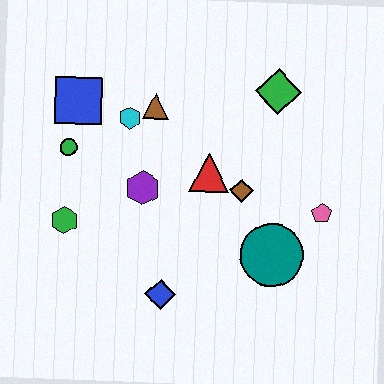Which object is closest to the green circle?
The blue square is closest to the green circle.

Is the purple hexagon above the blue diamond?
Yes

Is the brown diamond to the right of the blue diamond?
Yes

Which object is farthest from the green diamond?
The green hexagon is farthest from the green diamond.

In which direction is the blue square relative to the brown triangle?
The blue square is to the left of the brown triangle.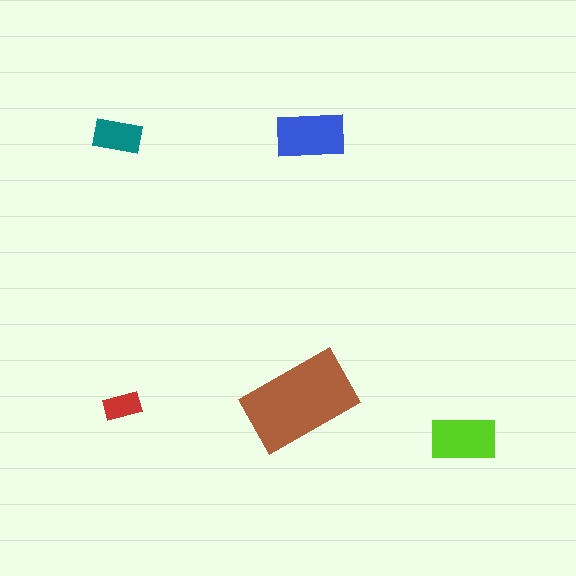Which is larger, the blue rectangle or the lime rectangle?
The blue one.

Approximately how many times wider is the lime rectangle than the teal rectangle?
About 1.5 times wider.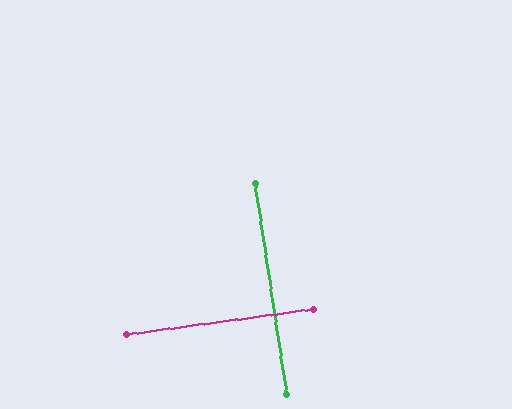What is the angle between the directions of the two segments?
Approximately 89 degrees.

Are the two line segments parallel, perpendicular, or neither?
Perpendicular — they meet at approximately 89°.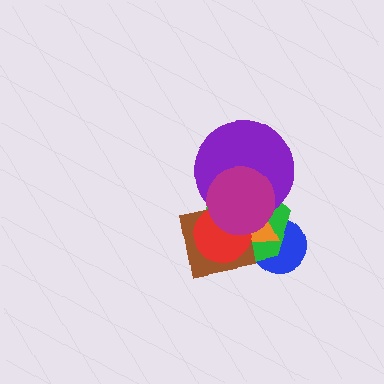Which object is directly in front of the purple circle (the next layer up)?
The orange triangle is directly in front of the purple circle.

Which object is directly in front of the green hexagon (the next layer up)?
The purple circle is directly in front of the green hexagon.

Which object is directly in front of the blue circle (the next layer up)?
The green hexagon is directly in front of the blue circle.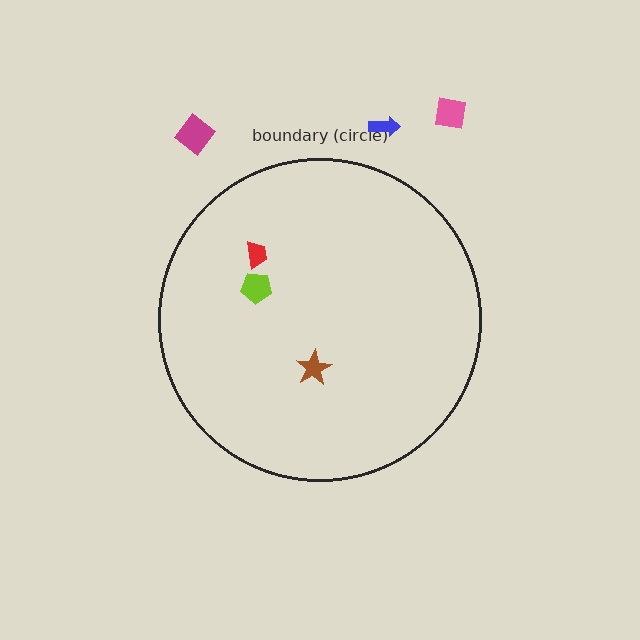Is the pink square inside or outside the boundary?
Outside.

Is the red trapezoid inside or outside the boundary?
Inside.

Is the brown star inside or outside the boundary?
Inside.